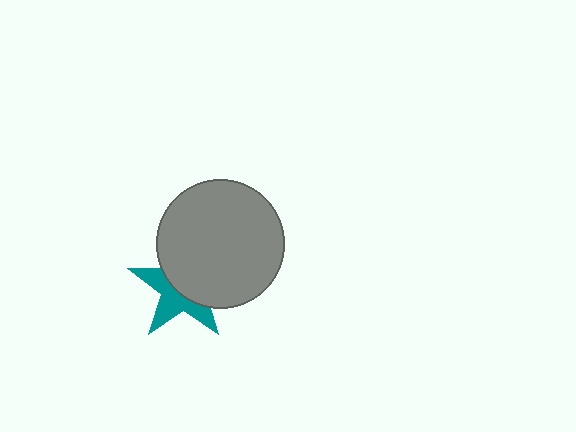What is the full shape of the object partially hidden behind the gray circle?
The partially hidden object is a teal star.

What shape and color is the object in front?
The object in front is a gray circle.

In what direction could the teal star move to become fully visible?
The teal star could move toward the lower-left. That would shift it out from behind the gray circle entirely.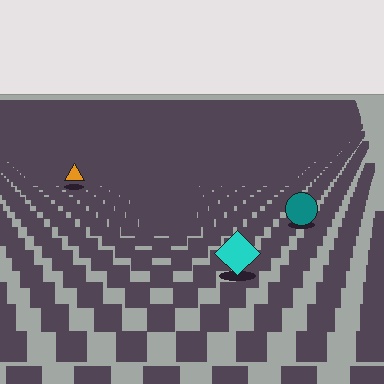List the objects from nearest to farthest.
From nearest to farthest: the cyan diamond, the teal circle, the orange triangle.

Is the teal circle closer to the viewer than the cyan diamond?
No. The cyan diamond is closer — you can tell from the texture gradient: the ground texture is coarser near it.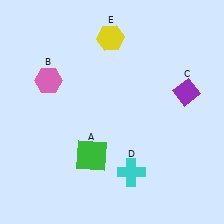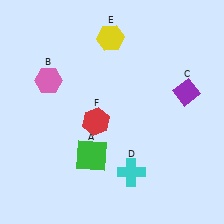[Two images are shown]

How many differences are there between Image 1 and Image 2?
There is 1 difference between the two images.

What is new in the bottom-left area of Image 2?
A red hexagon (F) was added in the bottom-left area of Image 2.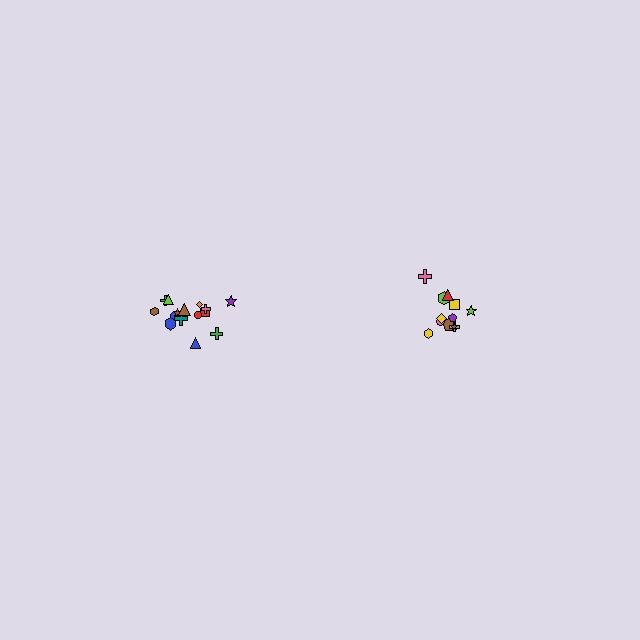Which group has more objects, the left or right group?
The left group.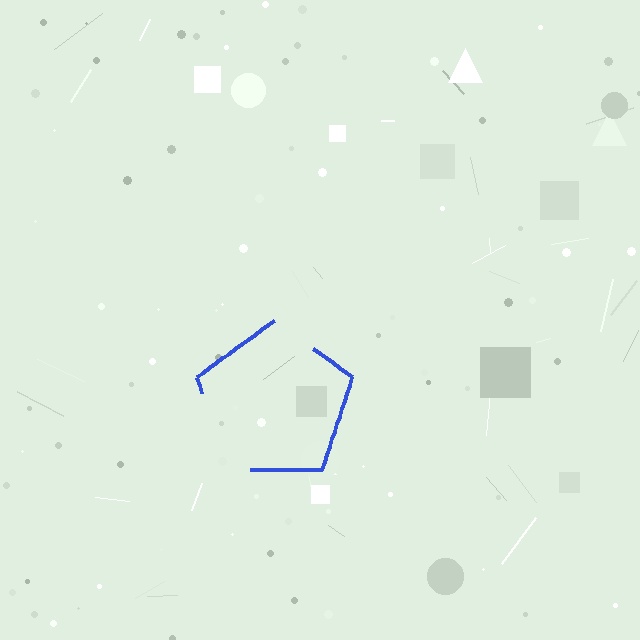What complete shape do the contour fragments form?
The contour fragments form a pentagon.